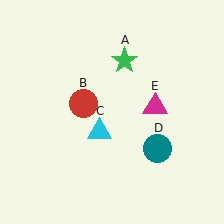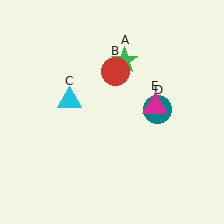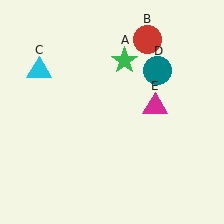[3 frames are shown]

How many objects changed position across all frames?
3 objects changed position: red circle (object B), cyan triangle (object C), teal circle (object D).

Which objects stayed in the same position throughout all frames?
Green star (object A) and magenta triangle (object E) remained stationary.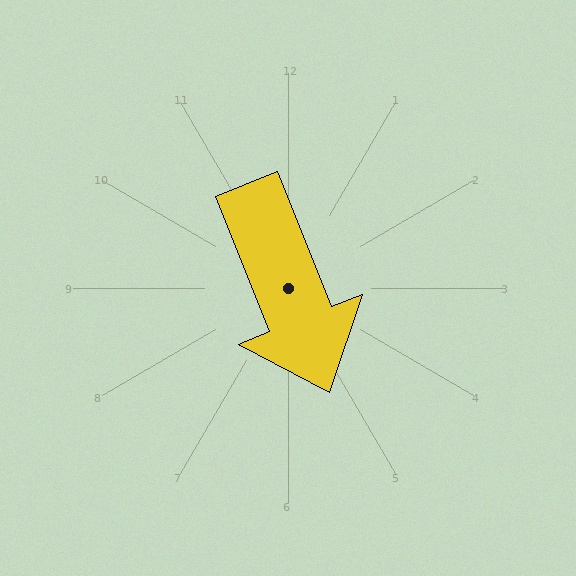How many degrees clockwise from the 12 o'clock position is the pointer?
Approximately 158 degrees.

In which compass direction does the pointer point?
South.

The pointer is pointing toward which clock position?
Roughly 5 o'clock.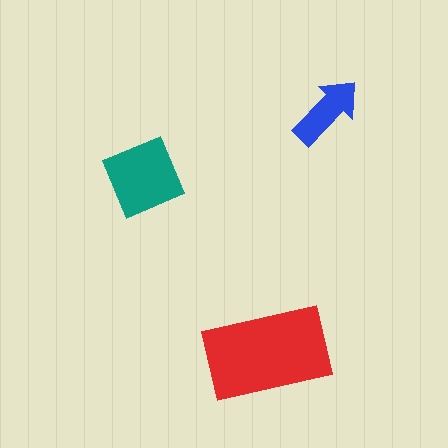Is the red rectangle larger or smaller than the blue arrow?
Larger.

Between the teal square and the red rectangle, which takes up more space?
The red rectangle.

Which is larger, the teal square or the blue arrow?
The teal square.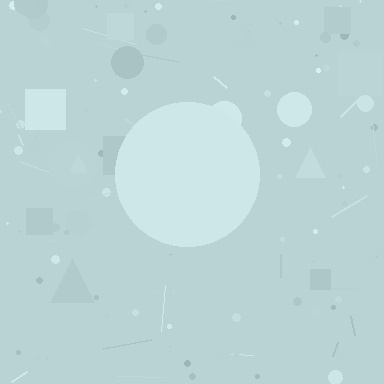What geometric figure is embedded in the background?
A circle is embedded in the background.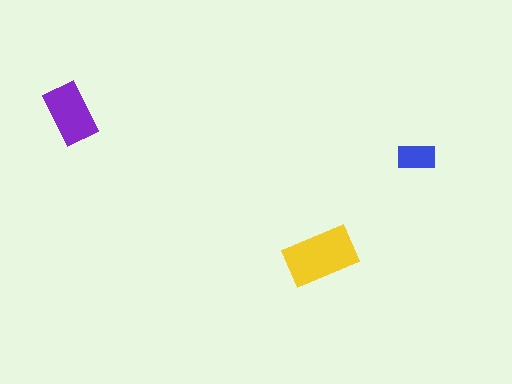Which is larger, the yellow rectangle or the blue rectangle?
The yellow one.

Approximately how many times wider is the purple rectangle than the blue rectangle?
About 1.5 times wider.